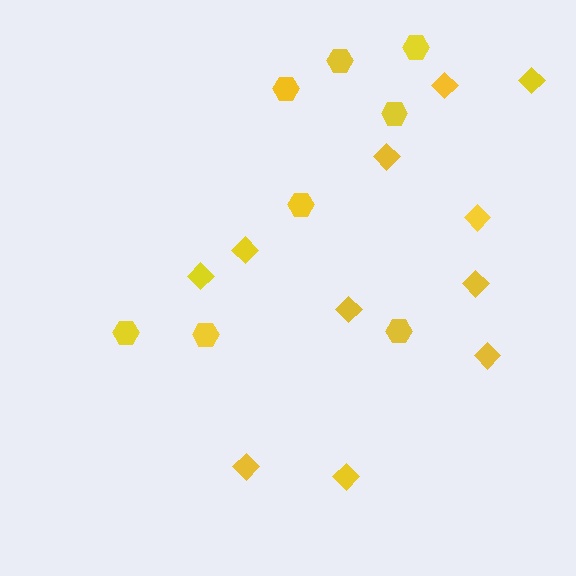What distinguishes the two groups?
There are 2 groups: one group of hexagons (8) and one group of diamonds (11).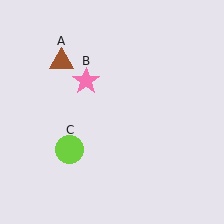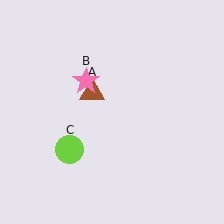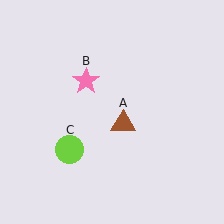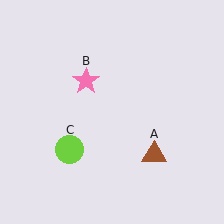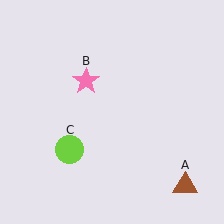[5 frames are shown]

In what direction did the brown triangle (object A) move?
The brown triangle (object A) moved down and to the right.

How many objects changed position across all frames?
1 object changed position: brown triangle (object A).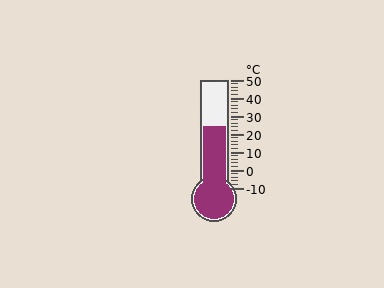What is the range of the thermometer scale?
The thermometer scale ranges from -10°C to 50°C.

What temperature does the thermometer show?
The thermometer shows approximately 24°C.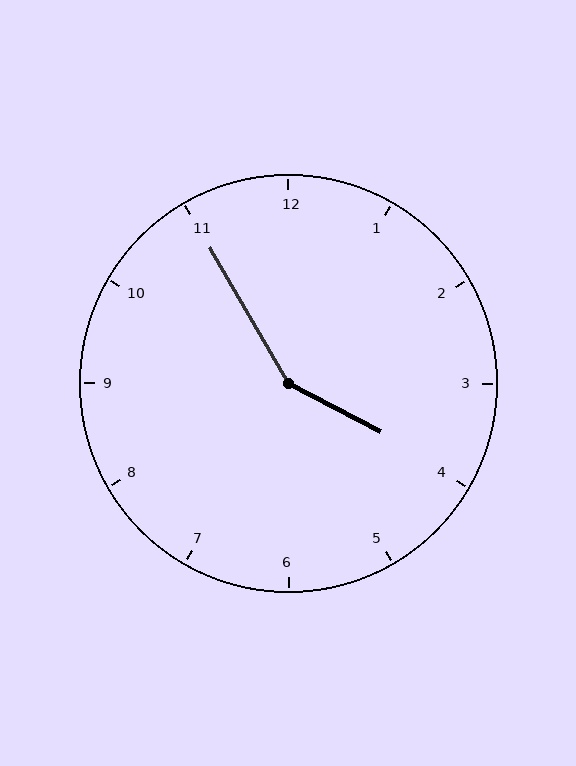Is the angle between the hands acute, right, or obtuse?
It is obtuse.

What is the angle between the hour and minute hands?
Approximately 148 degrees.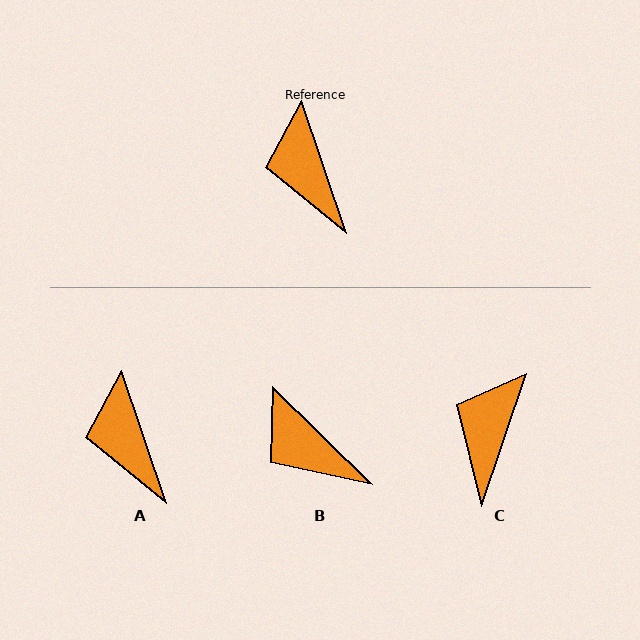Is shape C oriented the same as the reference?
No, it is off by about 37 degrees.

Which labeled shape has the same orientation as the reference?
A.